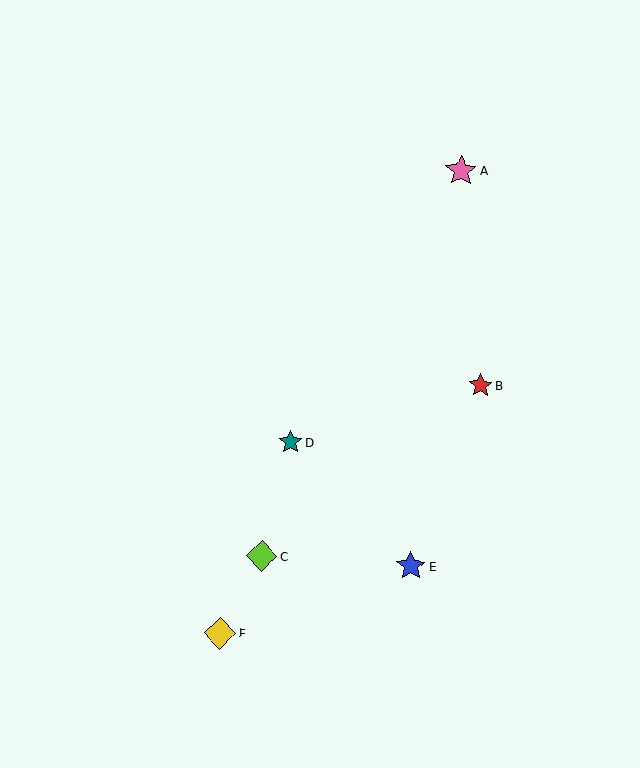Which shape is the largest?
The yellow diamond (labeled F) is the largest.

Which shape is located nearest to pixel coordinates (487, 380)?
The red star (labeled B) at (480, 385) is nearest to that location.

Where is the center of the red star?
The center of the red star is at (480, 385).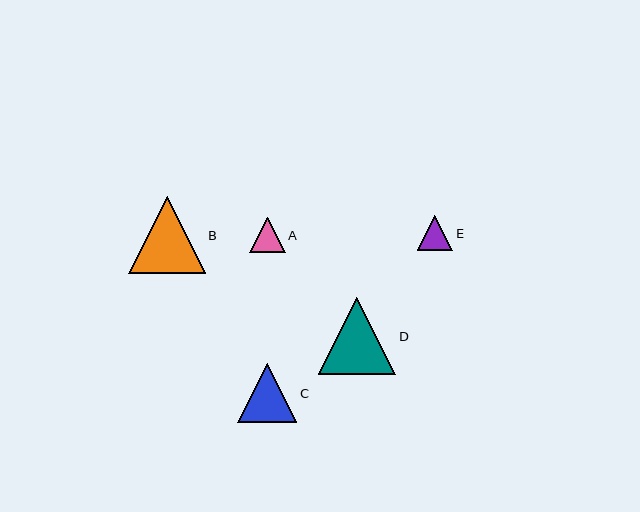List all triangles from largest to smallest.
From largest to smallest: D, B, C, A, E.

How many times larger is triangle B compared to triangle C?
Triangle B is approximately 1.3 times the size of triangle C.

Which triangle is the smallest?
Triangle E is the smallest with a size of approximately 35 pixels.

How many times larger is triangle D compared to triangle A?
Triangle D is approximately 2.2 times the size of triangle A.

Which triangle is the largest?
Triangle D is the largest with a size of approximately 78 pixels.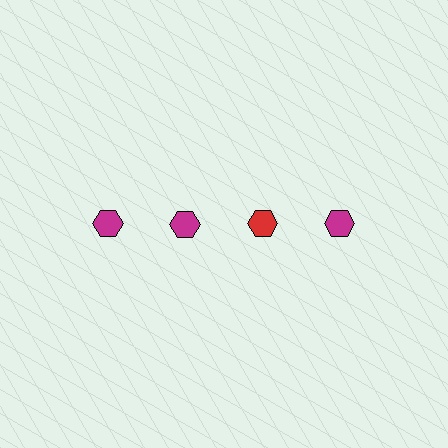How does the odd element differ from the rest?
It has a different color: red instead of magenta.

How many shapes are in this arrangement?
There are 4 shapes arranged in a grid pattern.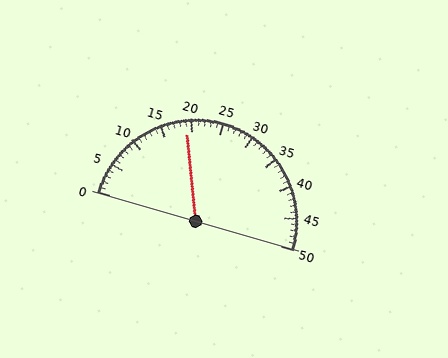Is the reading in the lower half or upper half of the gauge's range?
The reading is in the lower half of the range (0 to 50).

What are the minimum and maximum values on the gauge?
The gauge ranges from 0 to 50.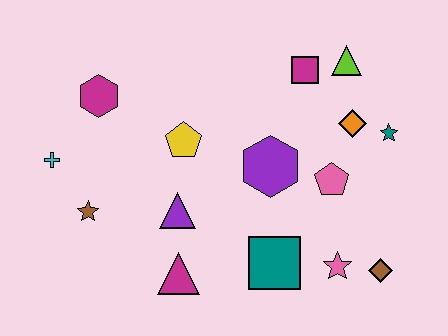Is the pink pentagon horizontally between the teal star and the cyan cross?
Yes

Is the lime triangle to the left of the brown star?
No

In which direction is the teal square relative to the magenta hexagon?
The teal square is to the right of the magenta hexagon.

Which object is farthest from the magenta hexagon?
The brown diamond is farthest from the magenta hexagon.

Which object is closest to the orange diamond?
The teal star is closest to the orange diamond.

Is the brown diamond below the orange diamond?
Yes